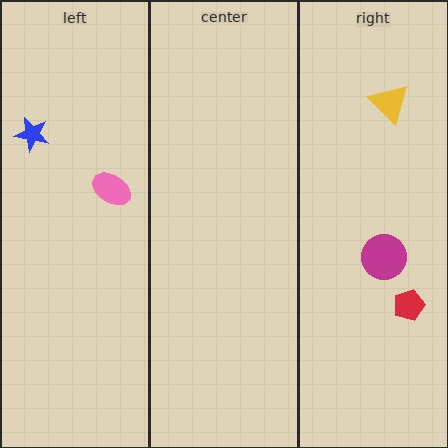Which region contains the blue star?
The left region.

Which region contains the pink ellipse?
The left region.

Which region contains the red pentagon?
The right region.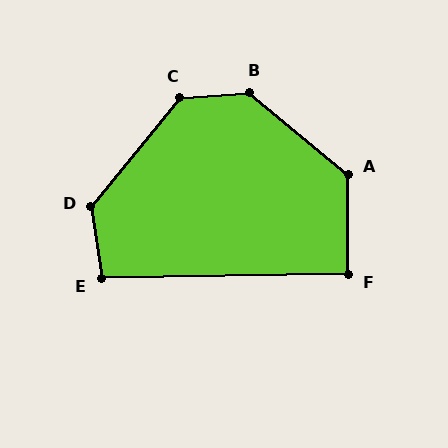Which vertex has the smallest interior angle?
F, at approximately 91 degrees.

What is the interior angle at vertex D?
Approximately 133 degrees (obtuse).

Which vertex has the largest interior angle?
B, at approximately 136 degrees.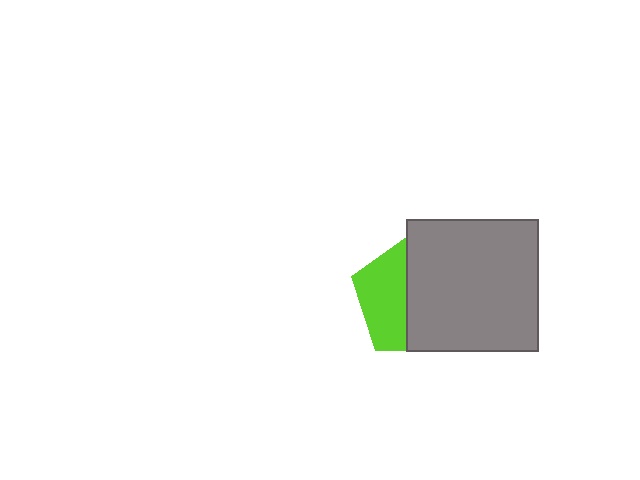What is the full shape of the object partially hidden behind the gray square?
The partially hidden object is a lime pentagon.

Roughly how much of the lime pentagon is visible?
A small part of it is visible (roughly 40%).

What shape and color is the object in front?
The object in front is a gray square.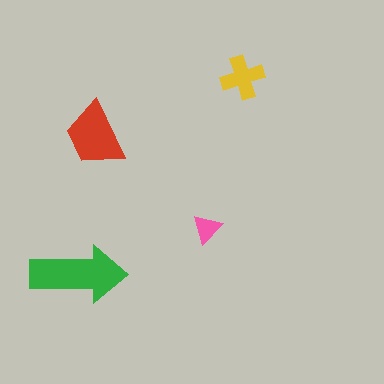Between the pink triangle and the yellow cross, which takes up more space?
The yellow cross.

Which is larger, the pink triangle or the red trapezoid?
The red trapezoid.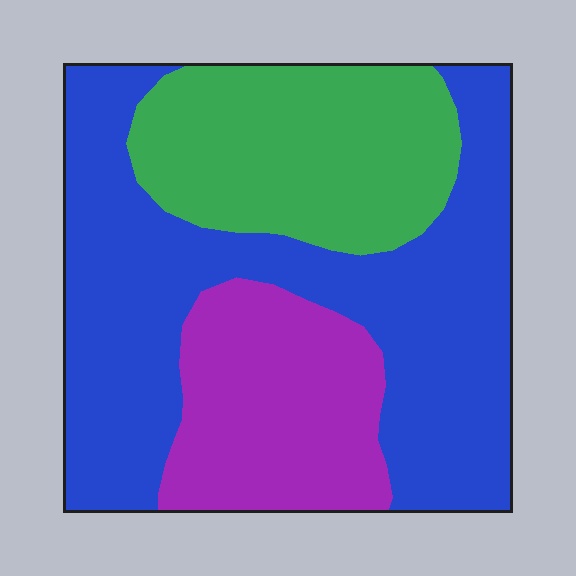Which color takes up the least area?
Purple, at roughly 20%.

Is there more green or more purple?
Green.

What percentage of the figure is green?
Green covers 26% of the figure.